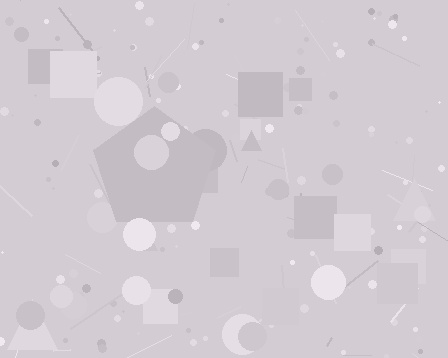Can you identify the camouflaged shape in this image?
The camouflaged shape is a pentagon.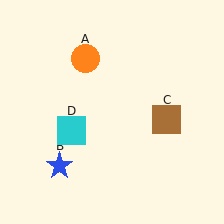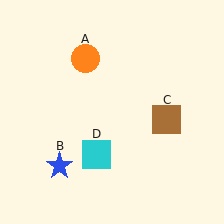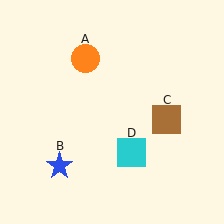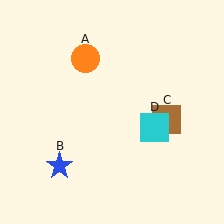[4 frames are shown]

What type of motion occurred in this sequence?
The cyan square (object D) rotated counterclockwise around the center of the scene.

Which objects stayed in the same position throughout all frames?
Orange circle (object A) and blue star (object B) and brown square (object C) remained stationary.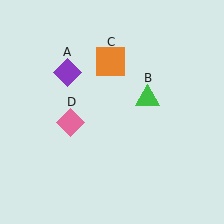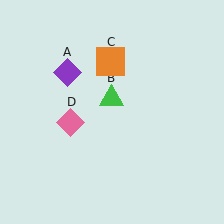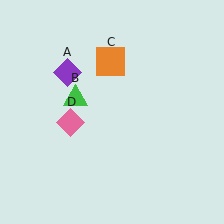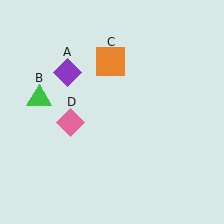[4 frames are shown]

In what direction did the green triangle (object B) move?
The green triangle (object B) moved left.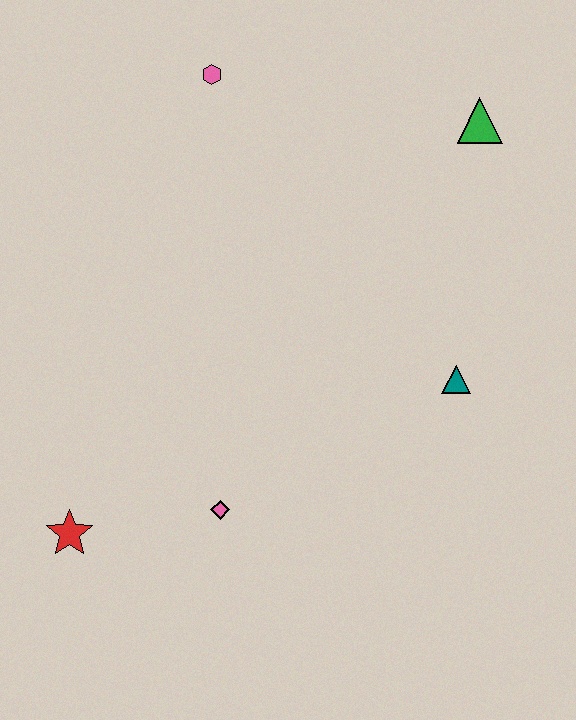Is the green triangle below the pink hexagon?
Yes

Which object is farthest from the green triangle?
The red star is farthest from the green triangle.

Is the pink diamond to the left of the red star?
No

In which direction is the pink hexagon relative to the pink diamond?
The pink hexagon is above the pink diamond.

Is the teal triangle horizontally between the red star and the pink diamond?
No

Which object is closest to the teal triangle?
The green triangle is closest to the teal triangle.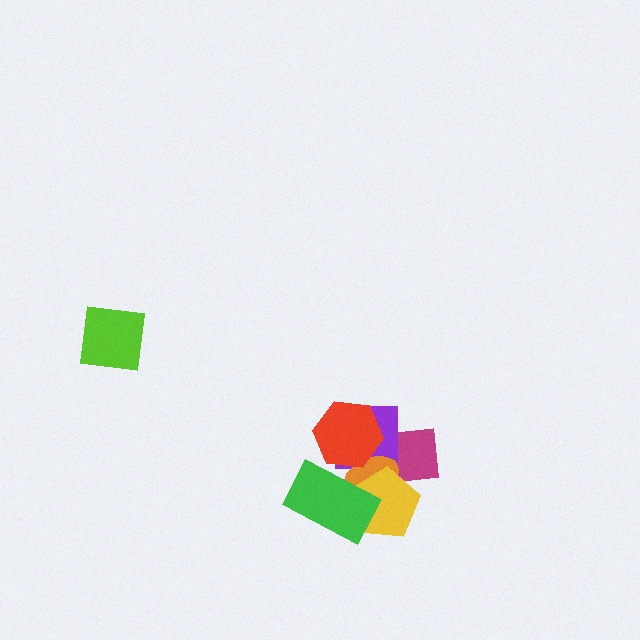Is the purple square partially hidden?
Yes, it is partially covered by another shape.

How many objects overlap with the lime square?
0 objects overlap with the lime square.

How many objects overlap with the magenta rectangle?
4 objects overlap with the magenta rectangle.